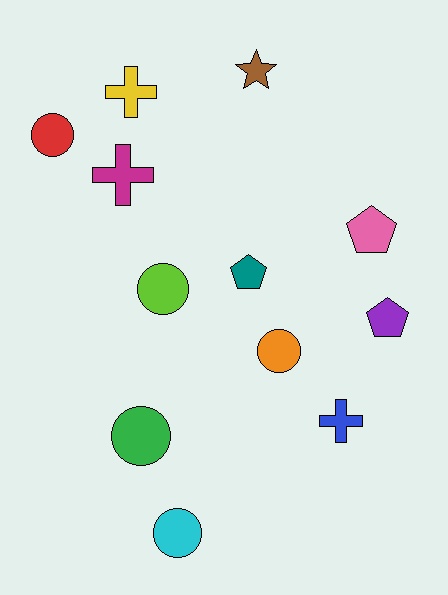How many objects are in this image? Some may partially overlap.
There are 12 objects.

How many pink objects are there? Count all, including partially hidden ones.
There is 1 pink object.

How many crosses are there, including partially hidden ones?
There are 3 crosses.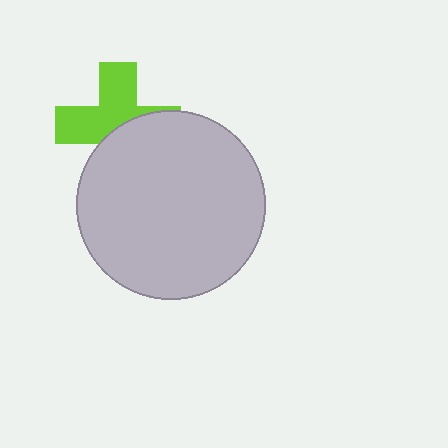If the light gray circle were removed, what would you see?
You would see the complete lime cross.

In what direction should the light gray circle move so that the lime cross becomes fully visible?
The light gray circle should move down. That is the shortest direction to clear the overlap and leave the lime cross fully visible.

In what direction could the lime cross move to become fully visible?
The lime cross could move up. That would shift it out from behind the light gray circle entirely.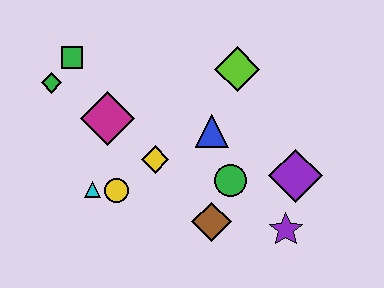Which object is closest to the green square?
The green diamond is closest to the green square.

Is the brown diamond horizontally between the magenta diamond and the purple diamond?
Yes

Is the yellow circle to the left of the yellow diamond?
Yes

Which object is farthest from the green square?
The purple star is farthest from the green square.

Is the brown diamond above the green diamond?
No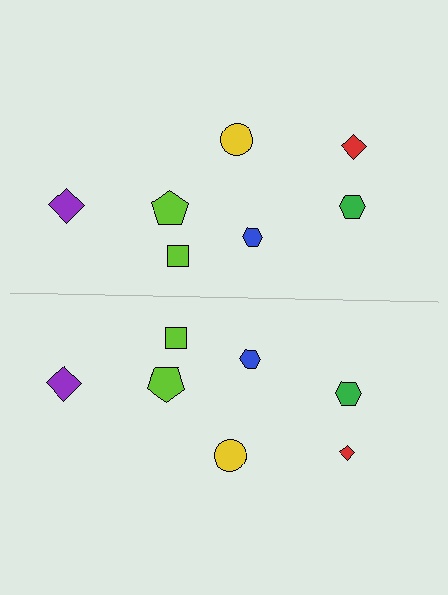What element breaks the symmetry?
The red diamond on the bottom side has a different size than its mirror counterpart.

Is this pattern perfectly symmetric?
No, the pattern is not perfectly symmetric. The red diamond on the bottom side has a different size than its mirror counterpart.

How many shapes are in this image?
There are 14 shapes in this image.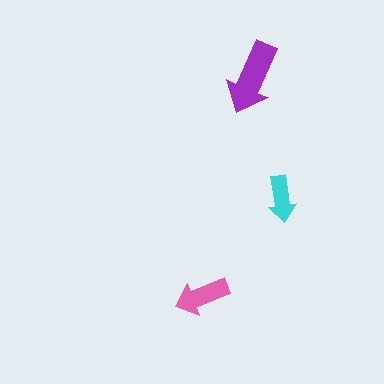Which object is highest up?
The purple arrow is topmost.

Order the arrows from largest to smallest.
the purple one, the pink one, the cyan one.